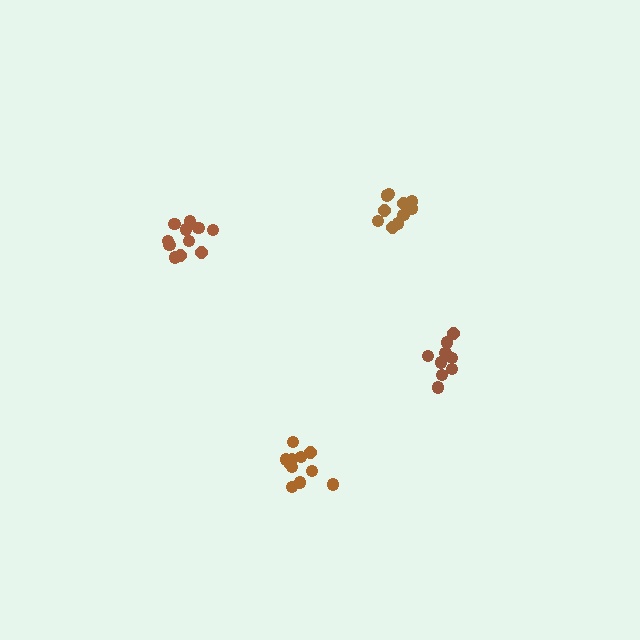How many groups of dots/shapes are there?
There are 4 groups.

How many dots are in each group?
Group 1: 11 dots, Group 2: 11 dots, Group 3: 9 dots, Group 4: 10 dots (41 total).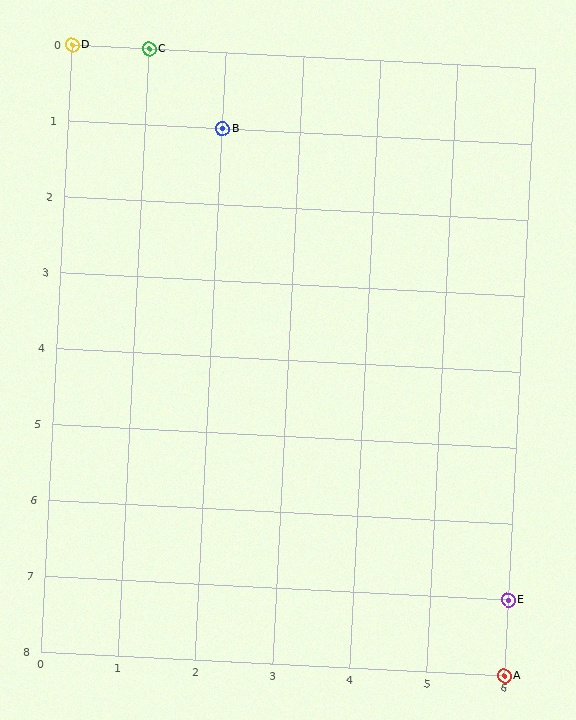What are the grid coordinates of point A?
Point A is at grid coordinates (6, 8).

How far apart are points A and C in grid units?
Points A and C are 5 columns and 8 rows apart (about 9.4 grid units diagonally).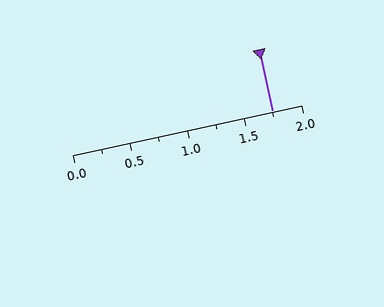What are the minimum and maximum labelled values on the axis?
The axis runs from 0.0 to 2.0.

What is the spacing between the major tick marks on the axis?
The major ticks are spaced 0.5 apart.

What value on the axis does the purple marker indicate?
The marker indicates approximately 1.75.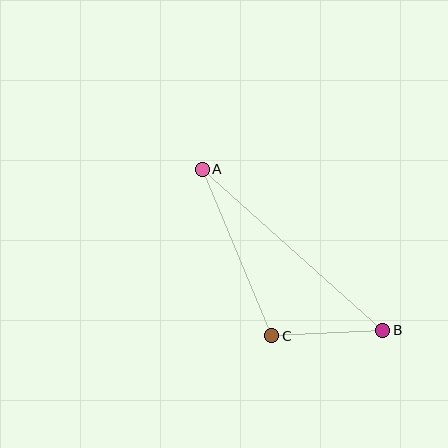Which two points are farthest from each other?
Points A and B are farthest from each other.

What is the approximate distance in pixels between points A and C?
The distance between A and C is approximately 180 pixels.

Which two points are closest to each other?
Points B and C are closest to each other.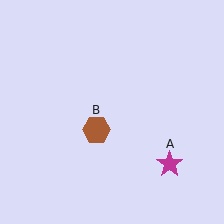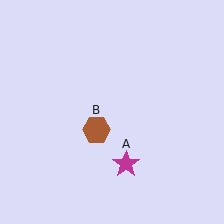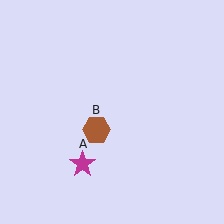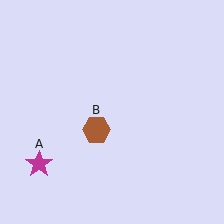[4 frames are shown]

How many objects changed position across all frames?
1 object changed position: magenta star (object A).